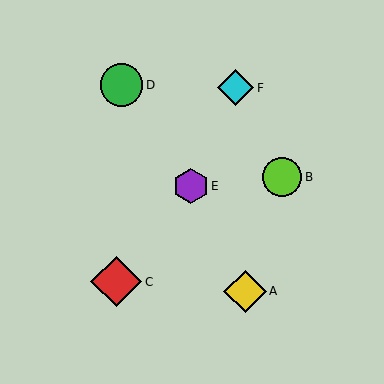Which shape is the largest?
The red diamond (labeled C) is the largest.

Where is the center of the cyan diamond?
The center of the cyan diamond is at (236, 88).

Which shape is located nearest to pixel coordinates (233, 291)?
The yellow diamond (labeled A) at (245, 291) is nearest to that location.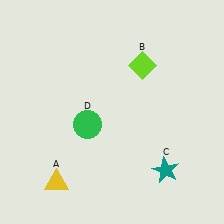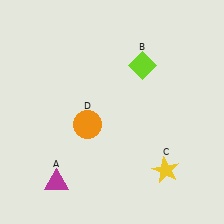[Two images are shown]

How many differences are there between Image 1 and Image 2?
There are 3 differences between the two images.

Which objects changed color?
A changed from yellow to magenta. C changed from teal to yellow. D changed from green to orange.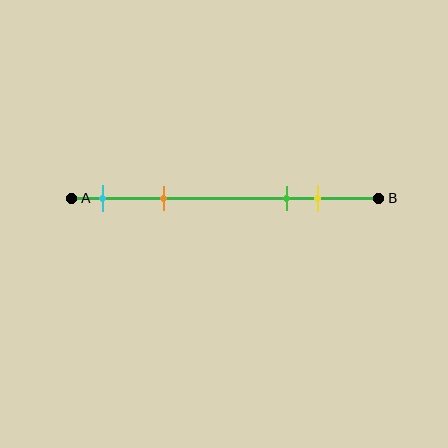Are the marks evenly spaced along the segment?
No, the marks are not evenly spaced.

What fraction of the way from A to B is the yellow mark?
The yellow mark is approximately 80% (0.8) of the way from A to B.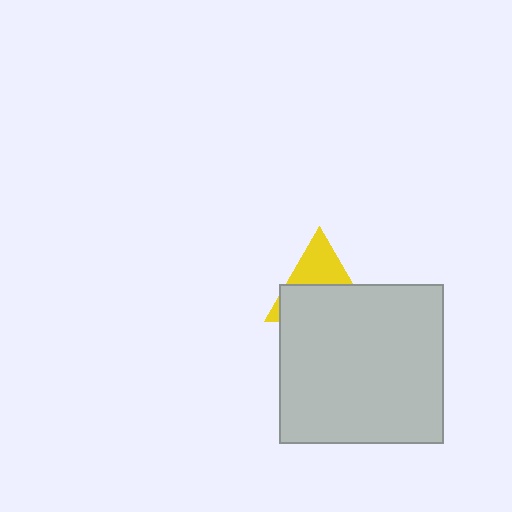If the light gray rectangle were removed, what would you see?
You would see the complete yellow triangle.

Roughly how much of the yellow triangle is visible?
A small part of it is visible (roughly 40%).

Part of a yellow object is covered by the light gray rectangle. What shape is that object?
It is a triangle.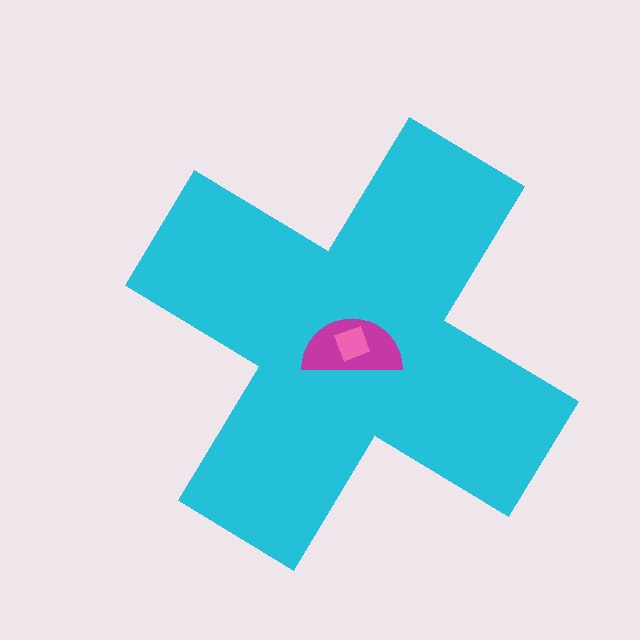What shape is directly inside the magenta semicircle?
The pink square.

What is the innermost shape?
The pink square.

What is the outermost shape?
The cyan cross.